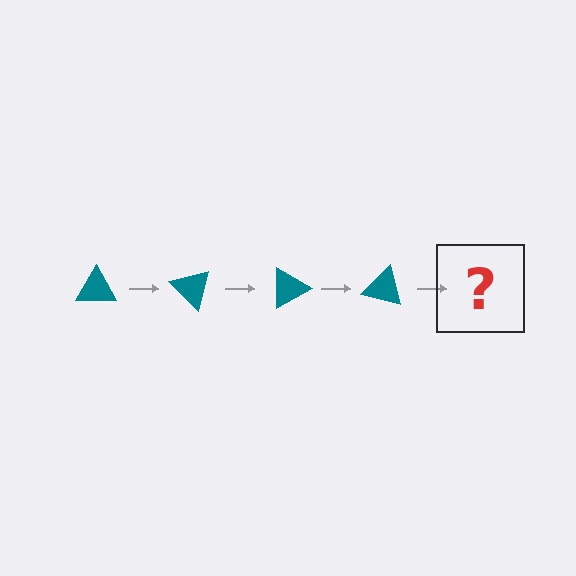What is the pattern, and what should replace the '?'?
The pattern is that the triangle rotates 45 degrees each step. The '?' should be a teal triangle rotated 180 degrees.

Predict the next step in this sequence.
The next step is a teal triangle rotated 180 degrees.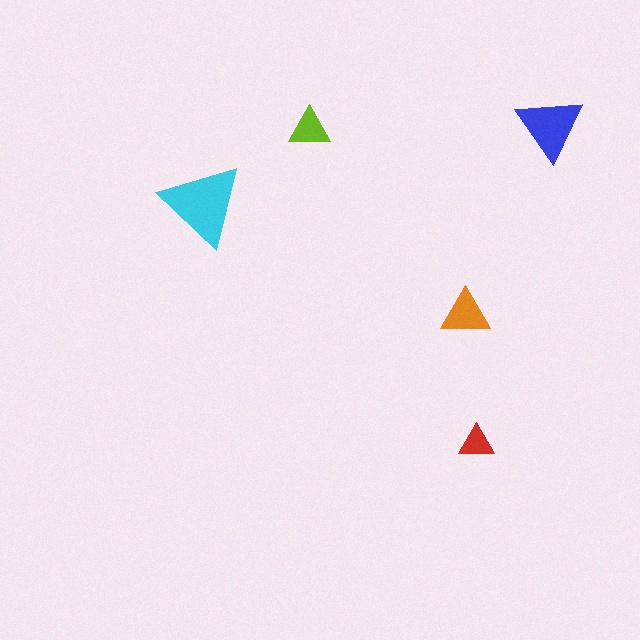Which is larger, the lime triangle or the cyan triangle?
The cyan one.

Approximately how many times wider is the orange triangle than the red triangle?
About 1.5 times wider.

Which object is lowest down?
The red triangle is bottommost.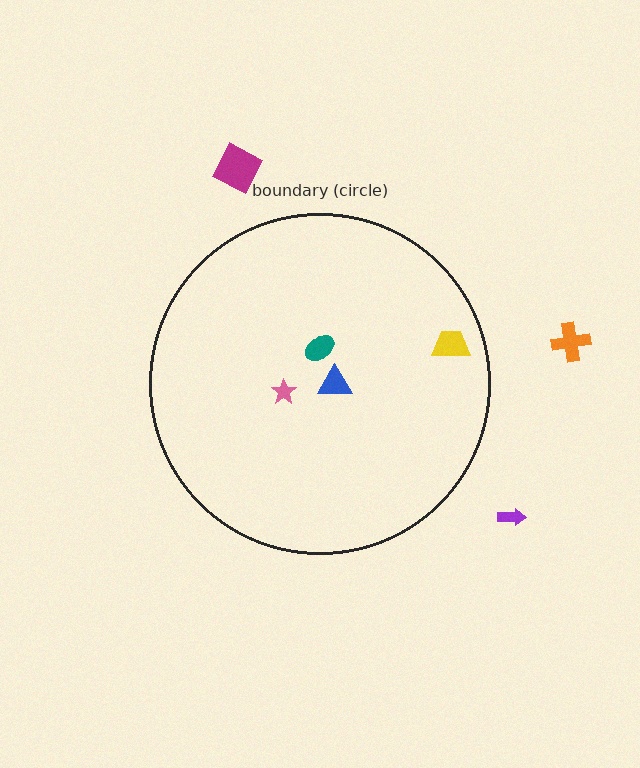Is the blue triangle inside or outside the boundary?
Inside.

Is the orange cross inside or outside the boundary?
Outside.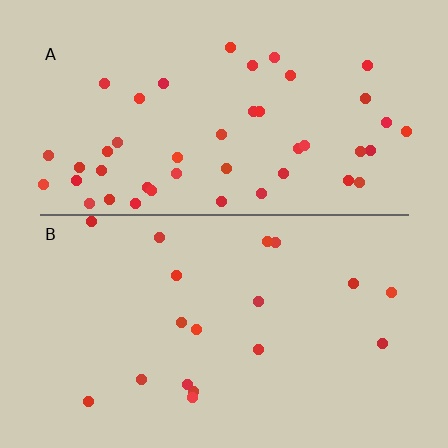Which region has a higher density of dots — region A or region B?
A (the top).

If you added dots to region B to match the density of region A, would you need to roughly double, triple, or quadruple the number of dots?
Approximately double.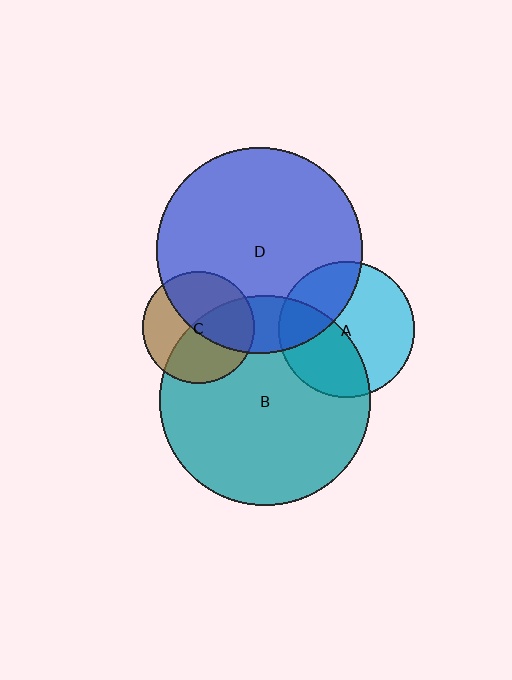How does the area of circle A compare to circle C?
Approximately 1.5 times.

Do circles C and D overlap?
Yes.